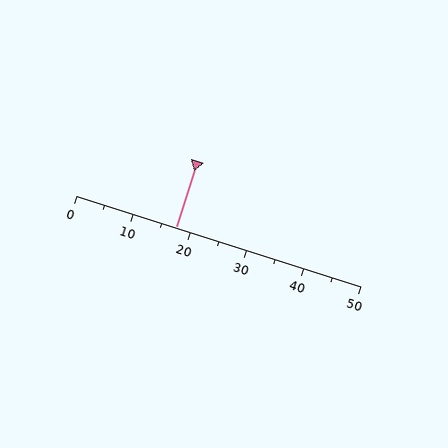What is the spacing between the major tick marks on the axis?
The major ticks are spaced 10 apart.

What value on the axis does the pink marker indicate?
The marker indicates approximately 17.5.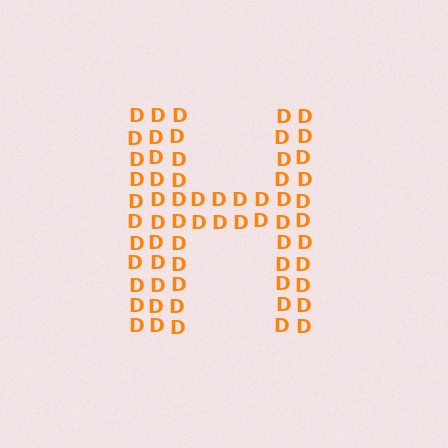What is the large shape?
The large shape is the letter H.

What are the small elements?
The small elements are letter D's.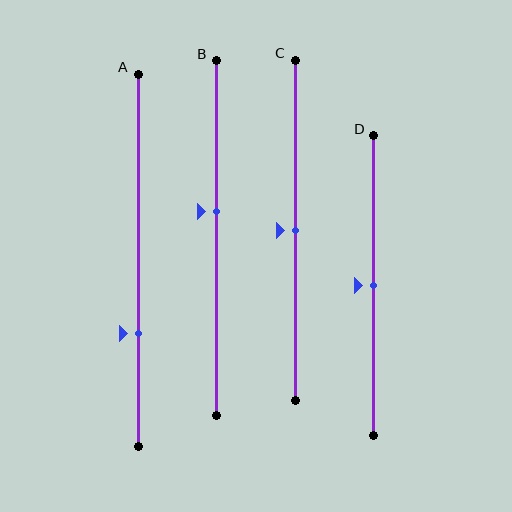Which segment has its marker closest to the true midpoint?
Segment C has its marker closest to the true midpoint.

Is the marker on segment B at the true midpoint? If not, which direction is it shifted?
No, the marker on segment B is shifted upward by about 8% of the segment length.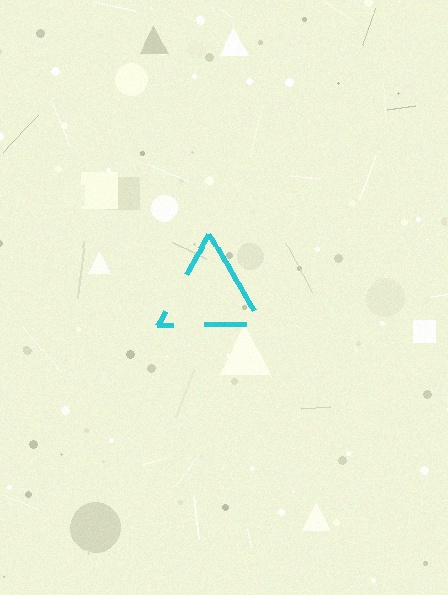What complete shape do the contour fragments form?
The contour fragments form a triangle.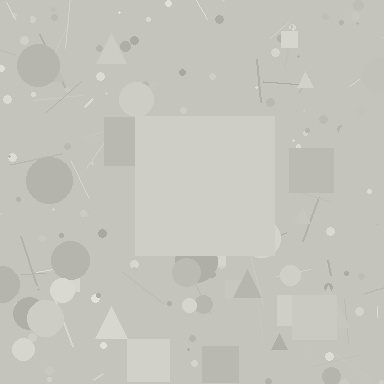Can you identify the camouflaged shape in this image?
The camouflaged shape is a square.